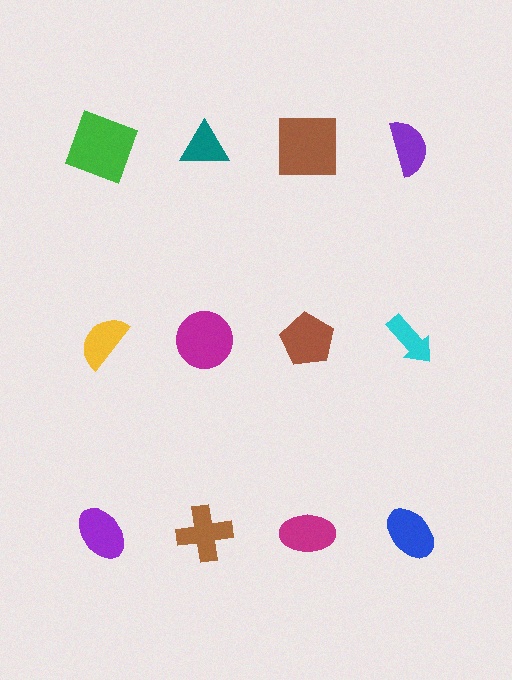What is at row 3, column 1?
A purple ellipse.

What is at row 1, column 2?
A teal triangle.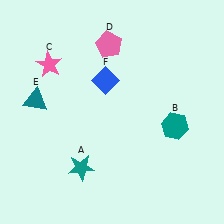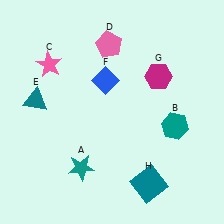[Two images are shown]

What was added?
A magenta hexagon (G), a teal square (H) were added in Image 2.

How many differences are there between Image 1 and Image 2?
There are 2 differences between the two images.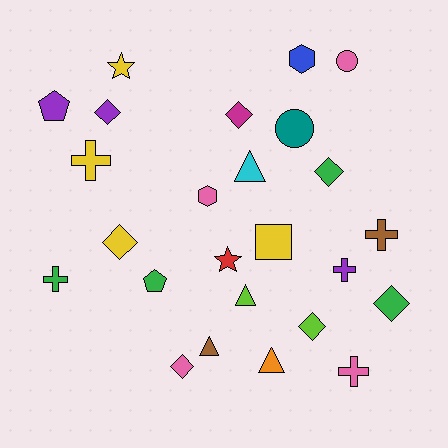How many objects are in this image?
There are 25 objects.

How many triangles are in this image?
There are 4 triangles.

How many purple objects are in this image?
There are 3 purple objects.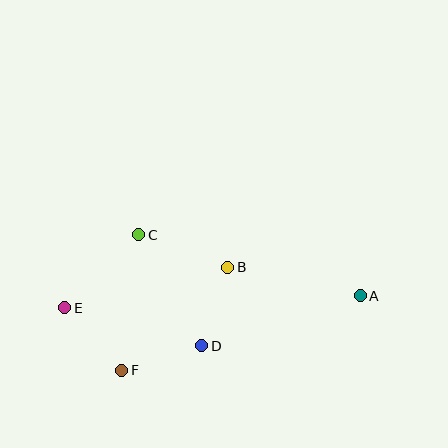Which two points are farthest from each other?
Points A and E are farthest from each other.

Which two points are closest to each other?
Points B and D are closest to each other.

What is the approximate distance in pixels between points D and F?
The distance between D and F is approximately 84 pixels.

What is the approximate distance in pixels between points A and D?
The distance between A and D is approximately 166 pixels.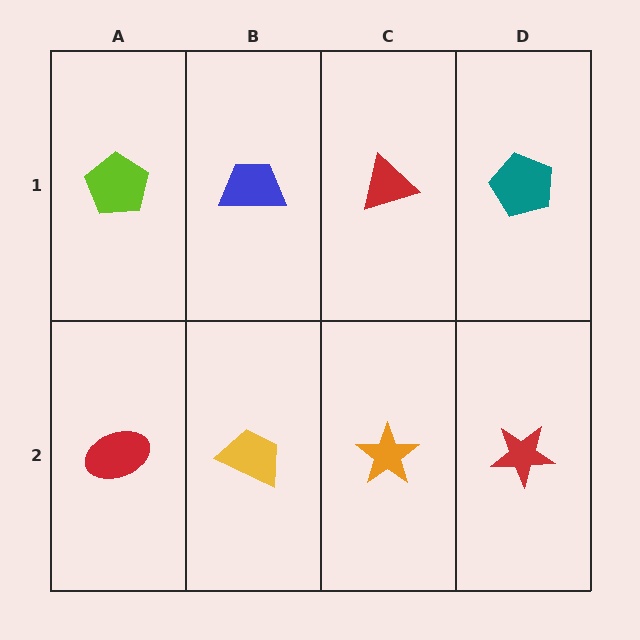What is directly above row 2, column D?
A teal pentagon.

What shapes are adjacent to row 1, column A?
A red ellipse (row 2, column A), a blue trapezoid (row 1, column B).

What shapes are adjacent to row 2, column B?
A blue trapezoid (row 1, column B), a red ellipse (row 2, column A), an orange star (row 2, column C).